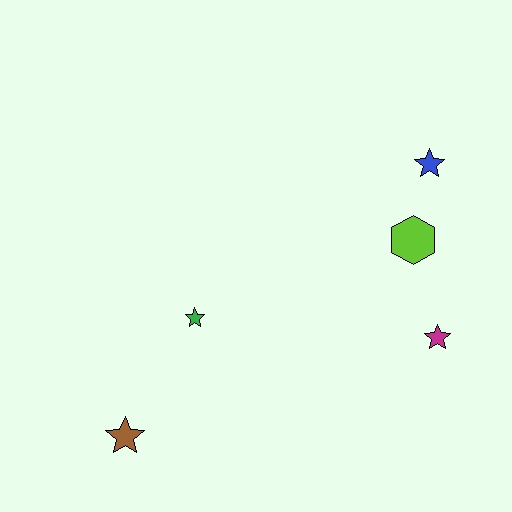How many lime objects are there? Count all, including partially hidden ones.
There is 1 lime object.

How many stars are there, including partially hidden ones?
There are 4 stars.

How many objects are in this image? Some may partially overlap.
There are 5 objects.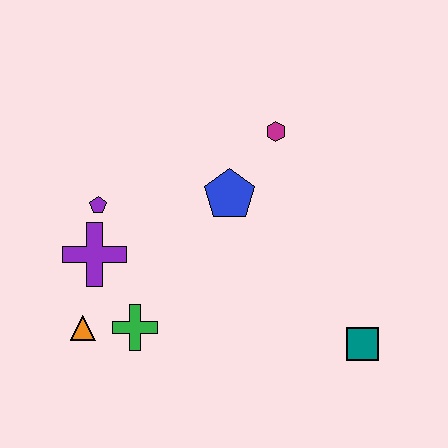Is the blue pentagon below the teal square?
No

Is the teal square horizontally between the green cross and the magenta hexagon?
No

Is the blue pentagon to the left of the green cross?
No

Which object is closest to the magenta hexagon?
The blue pentagon is closest to the magenta hexagon.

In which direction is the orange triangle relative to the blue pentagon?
The orange triangle is to the left of the blue pentagon.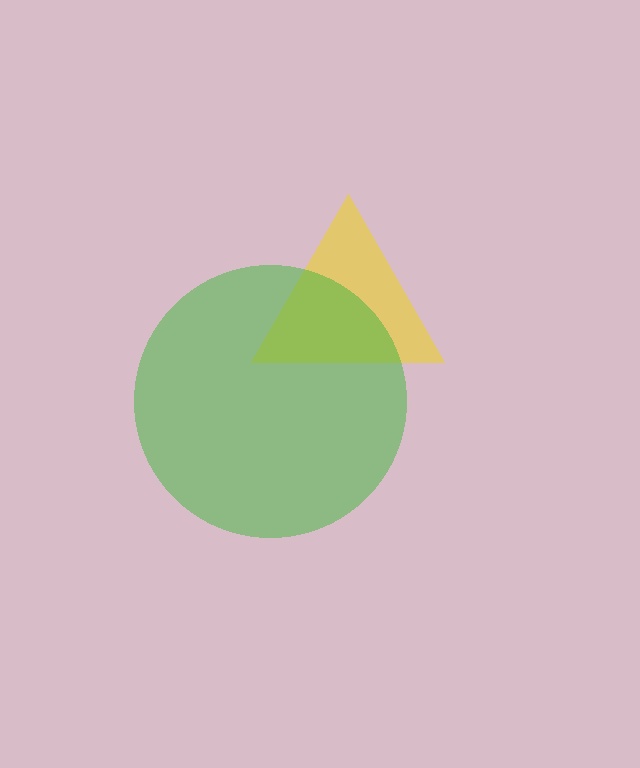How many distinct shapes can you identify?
There are 2 distinct shapes: a yellow triangle, a green circle.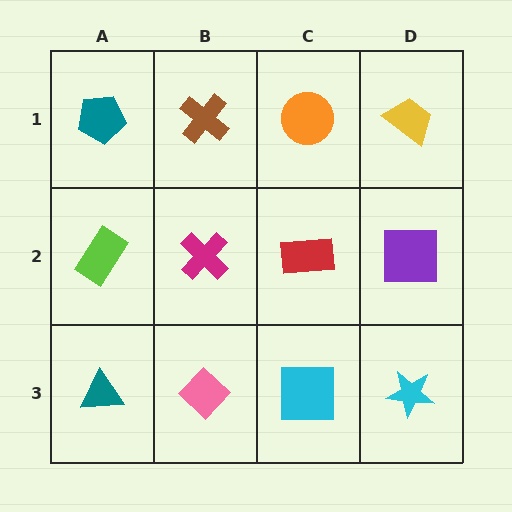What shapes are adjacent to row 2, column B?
A brown cross (row 1, column B), a pink diamond (row 3, column B), a lime rectangle (row 2, column A), a red rectangle (row 2, column C).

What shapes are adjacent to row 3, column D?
A purple square (row 2, column D), a cyan square (row 3, column C).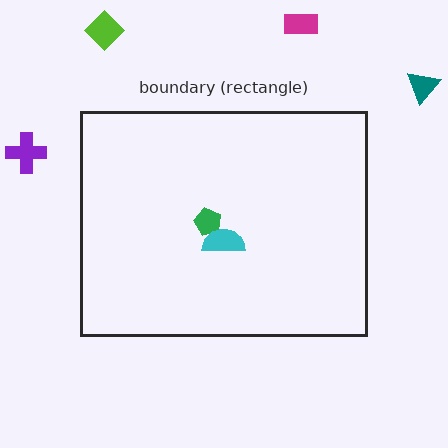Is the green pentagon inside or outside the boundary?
Inside.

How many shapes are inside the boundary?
2 inside, 4 outside.